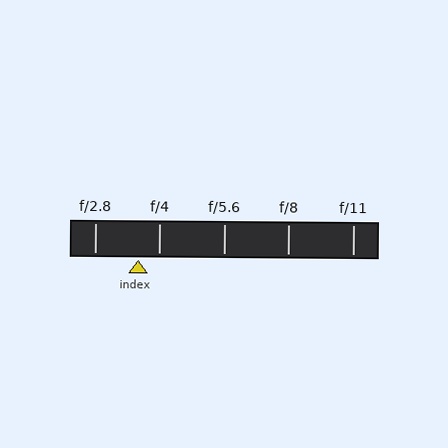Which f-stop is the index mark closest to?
The index mark is closest to f/4.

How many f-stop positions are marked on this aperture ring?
There are 5 f-stop positions marked.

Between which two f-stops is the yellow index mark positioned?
The index mark is between f/2.8 and f/4.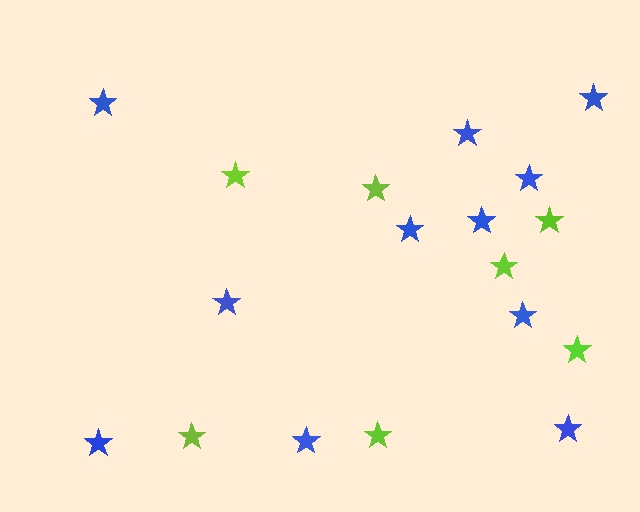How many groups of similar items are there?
There are 2 groups: one group of blue stars (11) and one group of lime stars (7).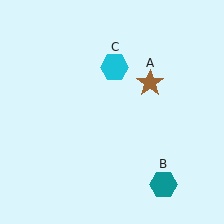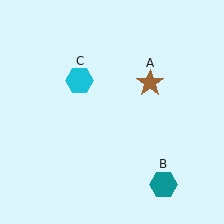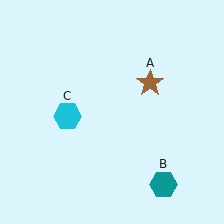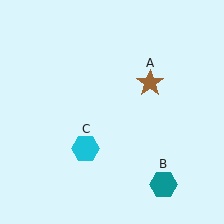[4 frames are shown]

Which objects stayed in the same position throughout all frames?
Brown star (object A) and teal hexagon (object B) remained stationary.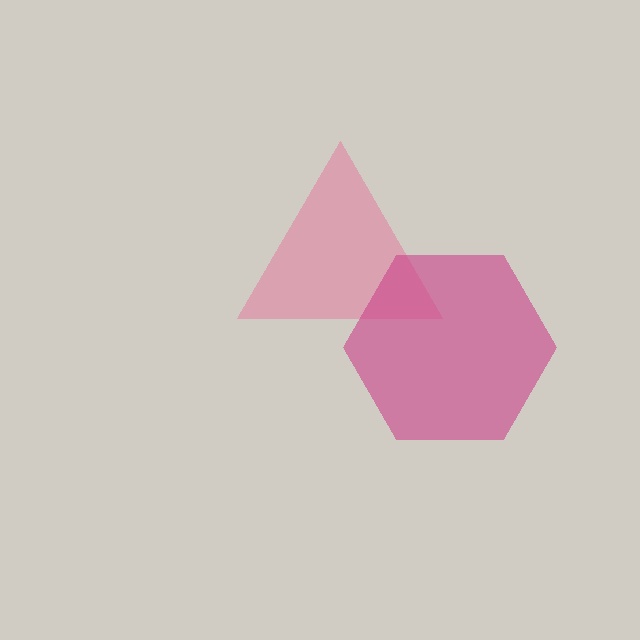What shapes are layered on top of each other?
The layered shapes are: a pink triangle, a magenta hexagon.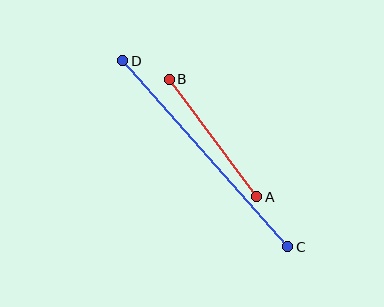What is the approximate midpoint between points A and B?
The midpoint is at approximately (213, 138) pixels.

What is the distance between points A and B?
The distance is approximately 147 pixels.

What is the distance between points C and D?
The distance is approximately 249 pixels.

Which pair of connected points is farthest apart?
Points C and D are farthest apart.